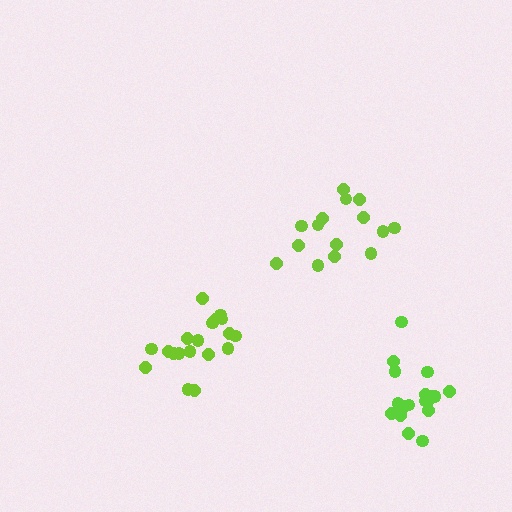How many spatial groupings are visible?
There are 3 spatial groupings.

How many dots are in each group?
Group 1: 15 dots, Group 2: 18 dots, Group 3: 19 dots (52 total).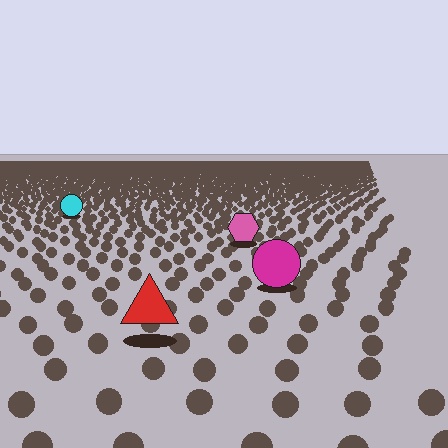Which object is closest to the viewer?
The red triangle is closest. The texture marks near it are larger and more spread out.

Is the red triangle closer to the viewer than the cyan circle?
Yes. The red triangle is closer — you can tell from the texture gradient: the ground texture is coarser near it.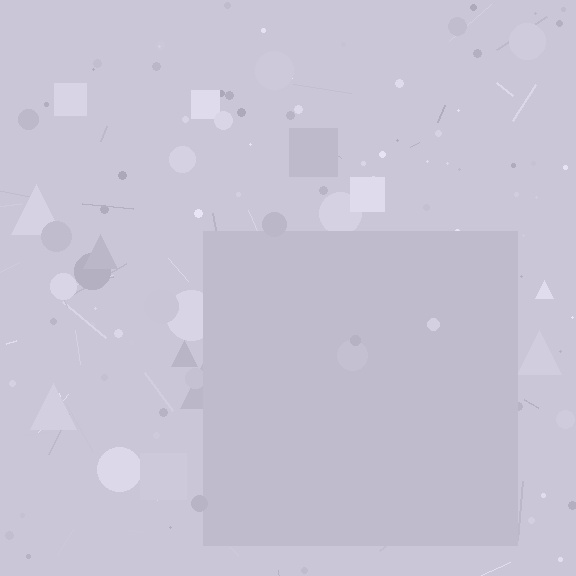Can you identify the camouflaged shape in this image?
The camouflaged shape is a square.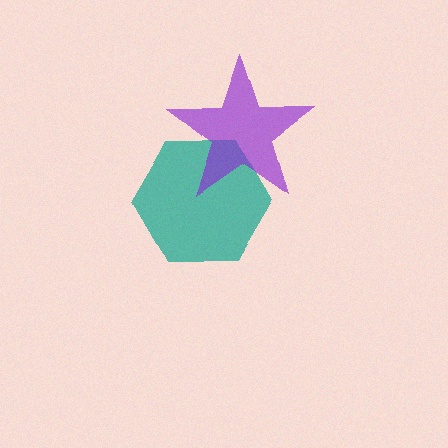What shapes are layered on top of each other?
The layered shapes are: a teal hexagon, a purple star.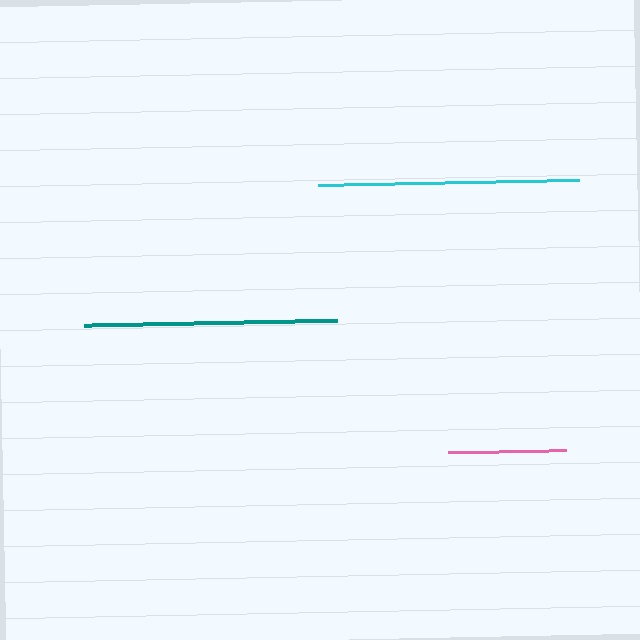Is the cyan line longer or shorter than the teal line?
The cyan line is longer than the teal line.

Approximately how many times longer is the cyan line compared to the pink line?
The cyan line is approximately 2.2 times the length of the pink line.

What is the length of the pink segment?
The pink segment is approximately 118 pixels long.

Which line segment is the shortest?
The pink line is the shortest at approximately 118 pixels.